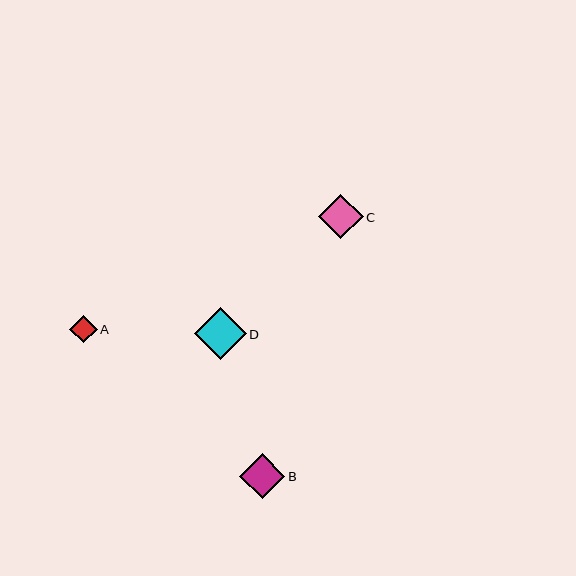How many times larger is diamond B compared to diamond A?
Diamond B is approximately 1.7 times the size of diamond A.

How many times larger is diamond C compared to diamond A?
Diamond C is approximately 1.6 times the size of diamond A.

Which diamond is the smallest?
Diamond A is the smallest with a size of approximately 27 pixels.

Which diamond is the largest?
Diamond D is the largest with a size of approximately 52 pixels.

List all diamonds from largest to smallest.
From largest to smallest: D, B, C, A.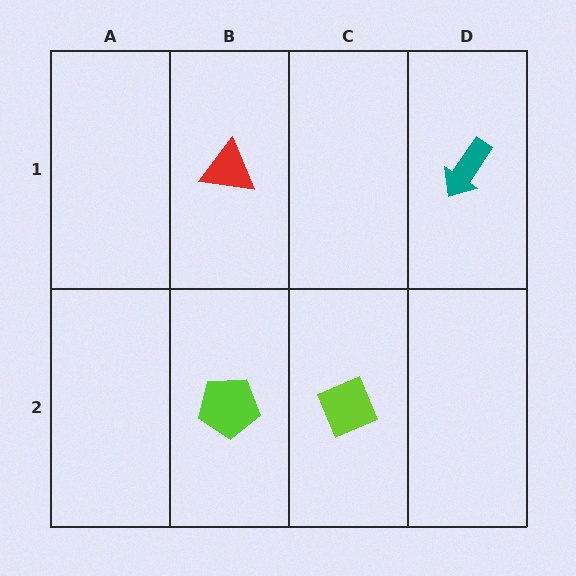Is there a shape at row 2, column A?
No, that cell is empty.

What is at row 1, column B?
A red triangle.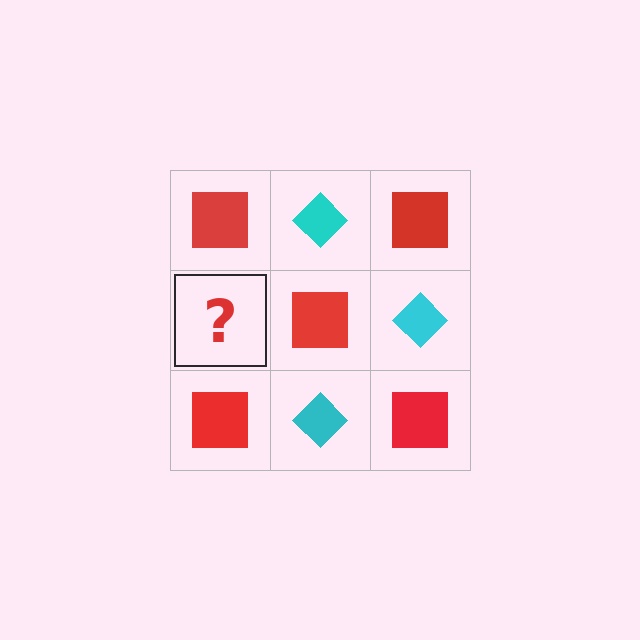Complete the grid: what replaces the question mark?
The question mark should be replaced with a cyan diamond.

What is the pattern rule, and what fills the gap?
The rule is that it alternates red square and cyan diamond in a checkerboard pattern. The gap should be filled with a cyan diamond.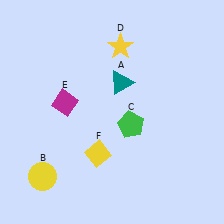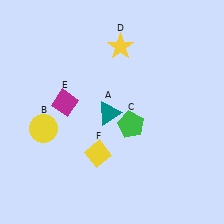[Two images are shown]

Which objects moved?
The objects that moved are: the teal triangle (A), the yellow circle (B).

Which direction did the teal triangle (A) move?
The teal triangle (A) moved down.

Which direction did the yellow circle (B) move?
The yellow circle (B) moved up.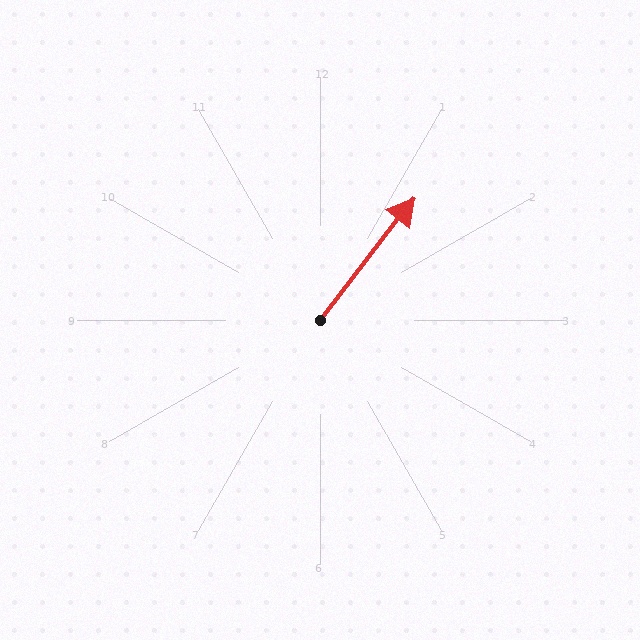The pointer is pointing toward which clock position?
Roughly 1 o'clock.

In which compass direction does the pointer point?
Northeast.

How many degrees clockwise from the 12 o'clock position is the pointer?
Approximately 38 degrees.